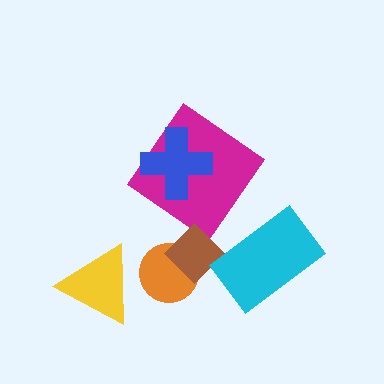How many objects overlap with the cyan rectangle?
0 objects overlap with the cyan rectangle.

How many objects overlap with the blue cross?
1 object overlaps with the blue cross.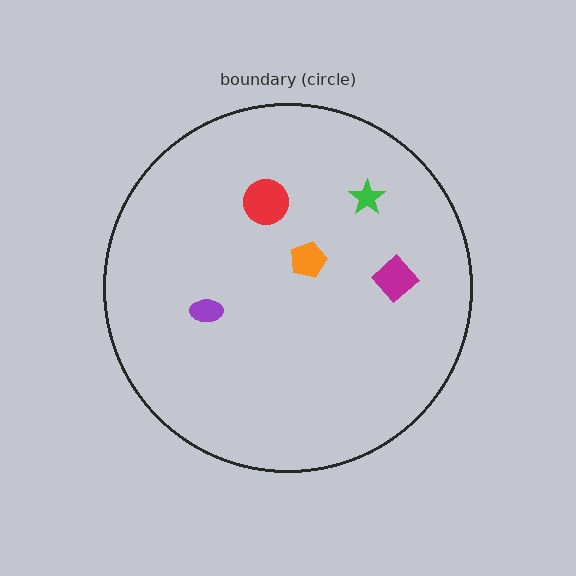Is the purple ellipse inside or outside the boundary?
Inside.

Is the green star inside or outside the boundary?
Inside.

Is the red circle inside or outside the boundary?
Inside.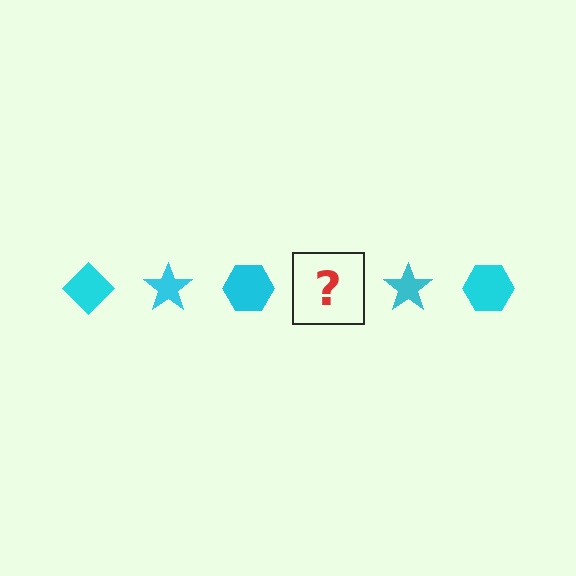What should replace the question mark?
The question mark should be replaced with a cyan diamond.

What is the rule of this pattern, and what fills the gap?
The rule is that the pattern cycles through diamond, star, hexagon shapes in cyan. The gap should be filled with a cyan diamond.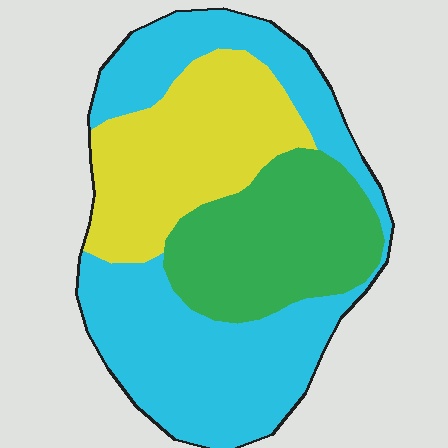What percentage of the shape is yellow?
Yellow takes up about one quarter (1/4) of the shape.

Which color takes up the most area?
Cyan, at roughly 45%.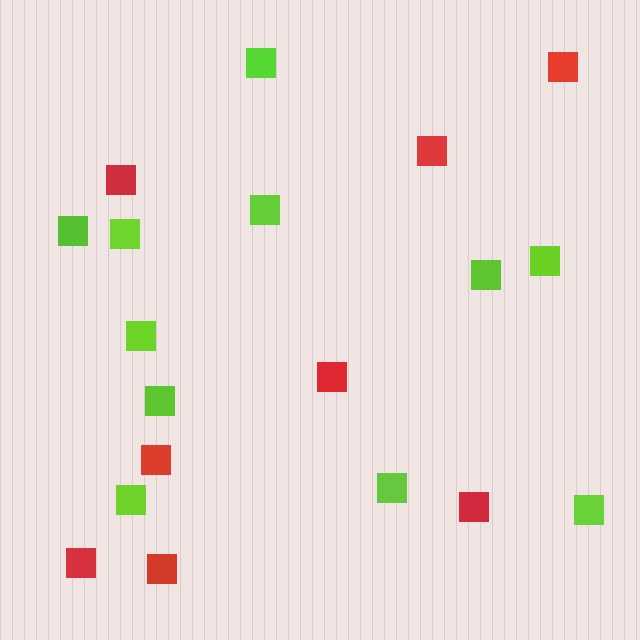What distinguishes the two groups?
There are 2 groups: one group of red squares (8) and one group of lime squares (11).